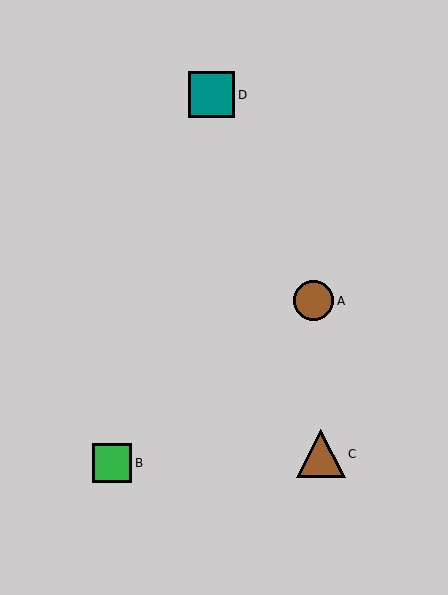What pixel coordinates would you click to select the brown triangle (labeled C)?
Click at (321, 454) to select the brown triangle C.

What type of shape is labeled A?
Shape A is a brown circle.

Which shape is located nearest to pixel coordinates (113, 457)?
The green square (labeled B) at (112, 463) is nearest to that location.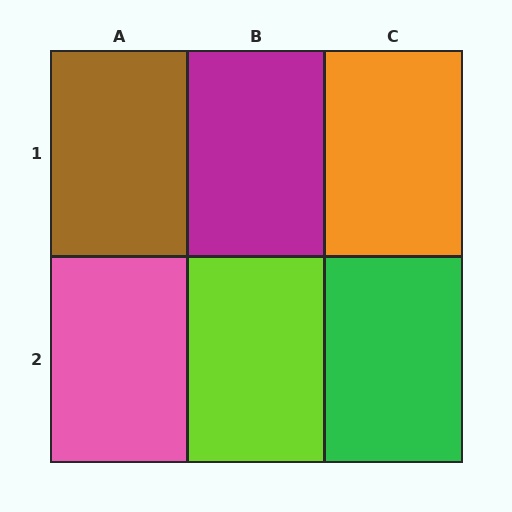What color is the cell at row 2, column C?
Green.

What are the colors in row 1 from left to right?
Brown, magenta, orange.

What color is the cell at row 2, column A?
Pink.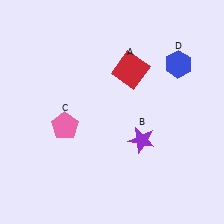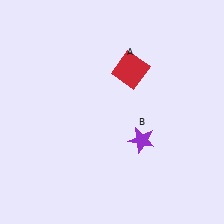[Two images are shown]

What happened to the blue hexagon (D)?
The blue hexagon (D) was removed in Image 2. It was in the top-right area of Image 1.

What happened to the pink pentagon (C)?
The pink pentagon (C) was removed in Image 2. It was in the bottom-left area of Image 1.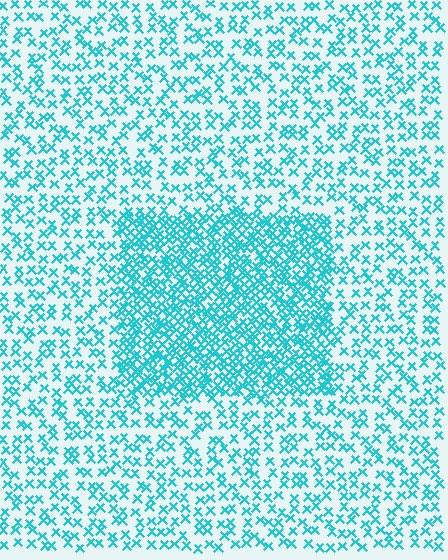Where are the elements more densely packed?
The elements are more densely packed inside the rectangle boundary.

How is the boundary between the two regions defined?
The boundary is defined by a change in element density (approximately 2.3x ratio). All elements are the same color, size, and shape.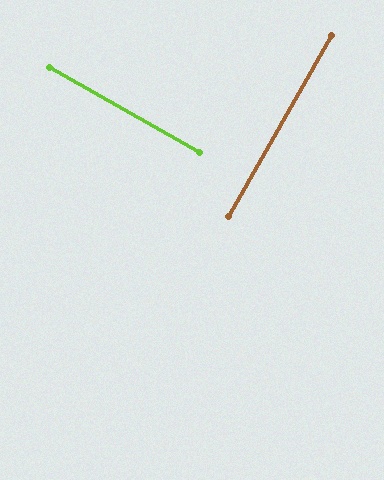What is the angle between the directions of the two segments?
Approximately 90 degrees.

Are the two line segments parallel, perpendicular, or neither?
Perpendicular — they meet at approximately 90°.